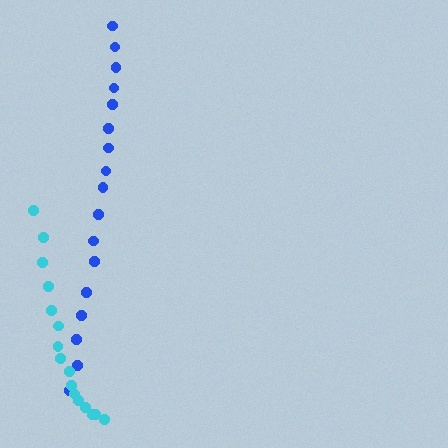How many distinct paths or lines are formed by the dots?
There are 2 distinct paths.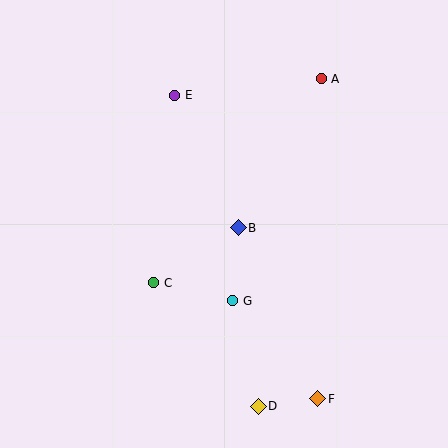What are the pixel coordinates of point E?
Point E is at (175, 95).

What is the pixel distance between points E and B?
The distance between E and B is 147 pixels.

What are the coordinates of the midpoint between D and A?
The midpoint between D and A is at (290, 242).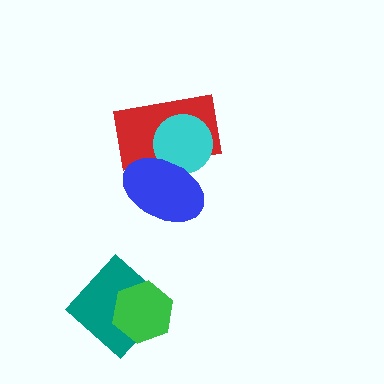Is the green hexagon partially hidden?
No, no other shape covers it.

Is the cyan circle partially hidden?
Yes, it is partially covered by another shape.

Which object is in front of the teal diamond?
The green hexagon is in front of the teal diamond.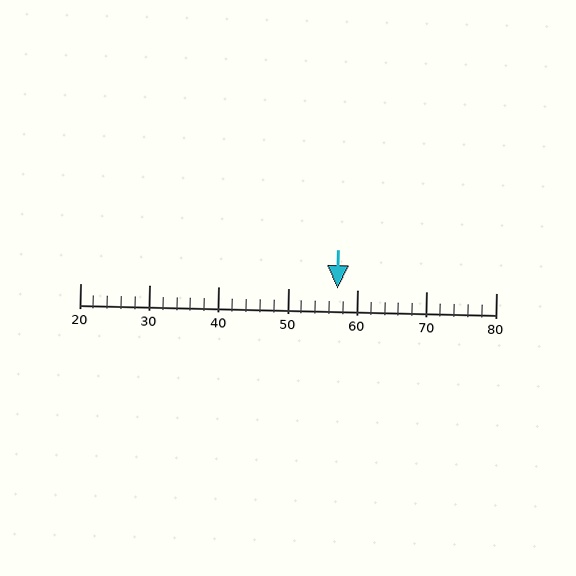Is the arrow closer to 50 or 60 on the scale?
The arrow is closer to 60.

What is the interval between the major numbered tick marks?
The major tick marks are spaced 10 units apart.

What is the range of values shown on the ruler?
The ruler shows values from 20 to 80.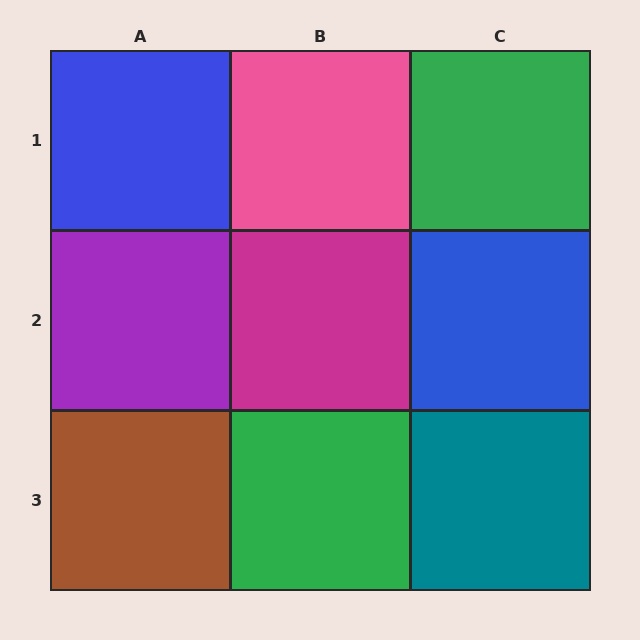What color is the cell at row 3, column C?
Teal.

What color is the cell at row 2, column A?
Purple.